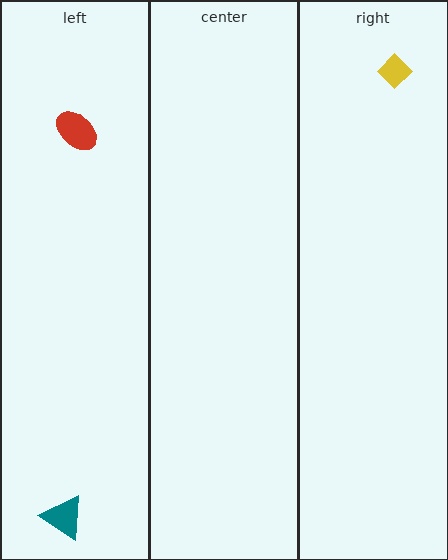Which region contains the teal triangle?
The left region.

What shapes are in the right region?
The yellow diamond.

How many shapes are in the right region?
1.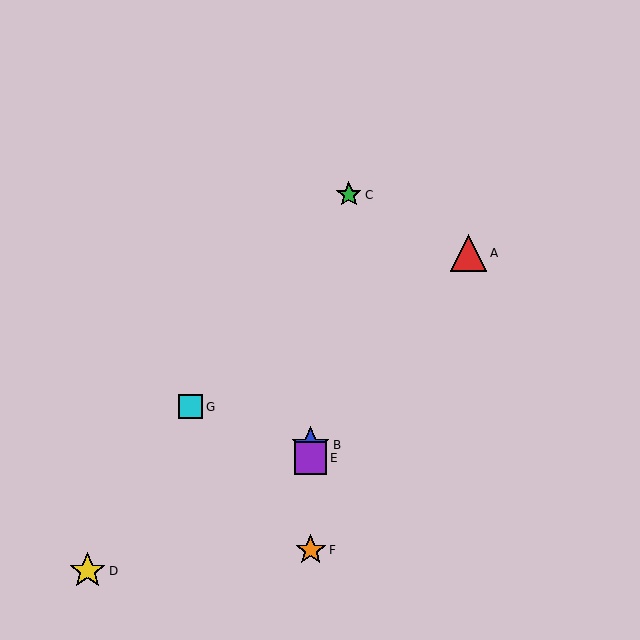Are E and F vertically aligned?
Yes, both are at x≈311.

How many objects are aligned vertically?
3 objects (B, E, F) are aligned vertically.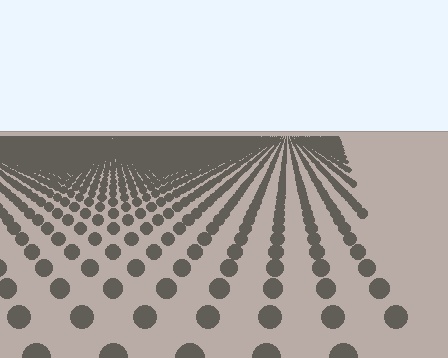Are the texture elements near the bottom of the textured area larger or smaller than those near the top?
Larger. Near the bottom, elements are closer to the viewer and appear at a bigger on-screen size.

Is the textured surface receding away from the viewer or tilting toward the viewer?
The surface is receding away from the viewer. Texture elements get smaller and denser toward the top.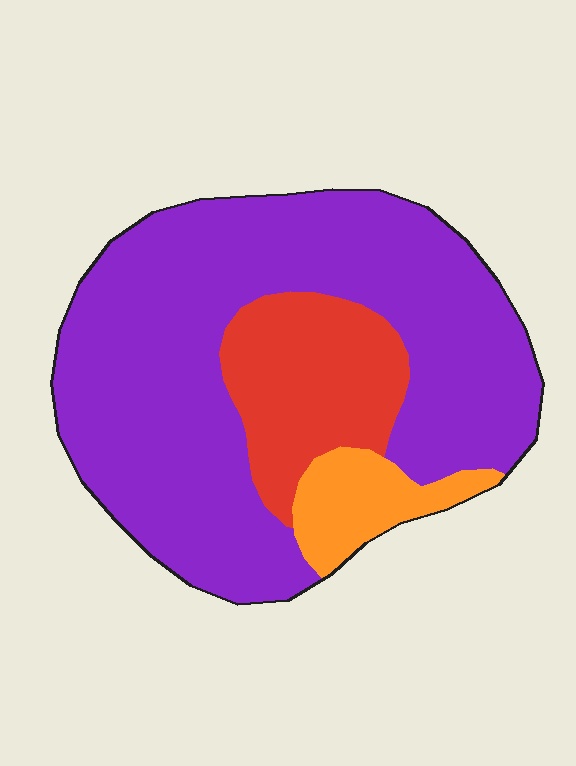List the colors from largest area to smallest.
From largest to smallest: purple, red, orange.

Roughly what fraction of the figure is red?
Red takes up about one fifth (1/5) of the figure.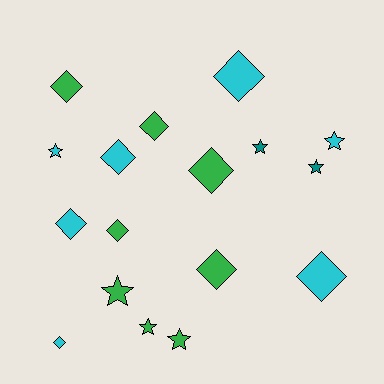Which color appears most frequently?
Green, with 8 objects.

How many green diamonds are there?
There are 5 green diamonds.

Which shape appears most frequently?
Diamond, with 10 objects.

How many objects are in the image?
There are 17 objects.